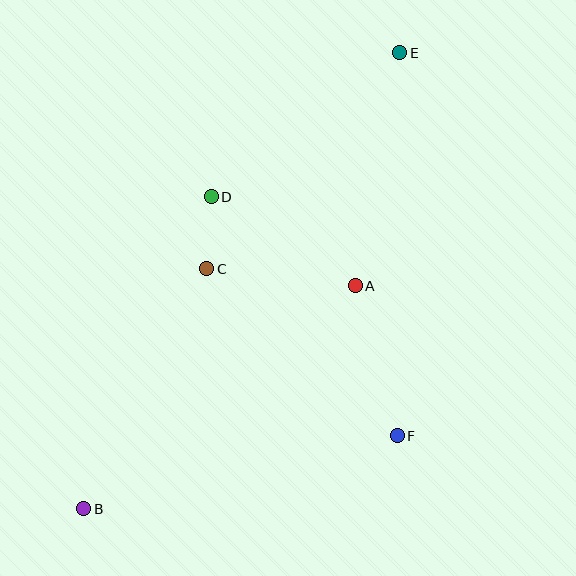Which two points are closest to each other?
Points C and D are closest to each other.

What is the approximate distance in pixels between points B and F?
The distance between B and F is approximately 322 pixels.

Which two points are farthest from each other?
Points B and E are farthest from each other.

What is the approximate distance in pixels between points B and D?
The distance between B and D is approximately 337 pixels.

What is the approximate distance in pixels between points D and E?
The distance between D and E is approximately 237 pixels.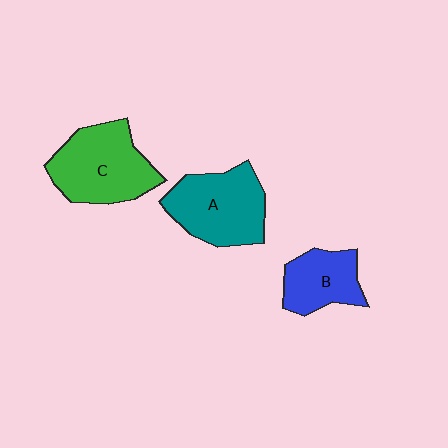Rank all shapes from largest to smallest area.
From largest to smallest: C (green), A (teal), B (blue).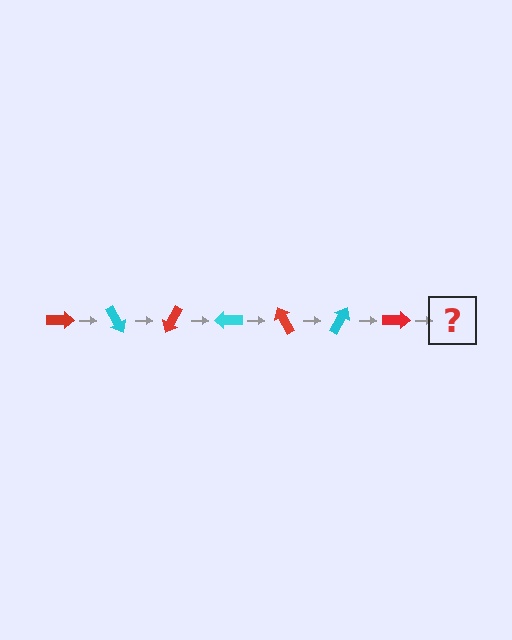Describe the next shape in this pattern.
It should be a cyan arrow, rotated 420 degrees from the start.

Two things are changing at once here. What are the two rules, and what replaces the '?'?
The two rules are that it rotates 60 degrees each step and the color cycles through red and cyan. The '?' should be a cyan arrow, rotated 420 degrees from the start.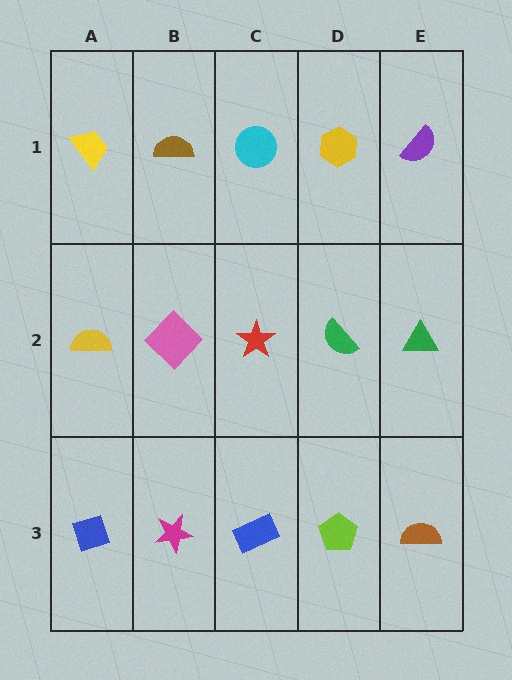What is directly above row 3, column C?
A red star.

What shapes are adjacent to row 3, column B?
A pink diamond (row 2, column B), a blue diamond (row 3, column A), a blue rectangle (row 3, column C).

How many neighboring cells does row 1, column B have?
3.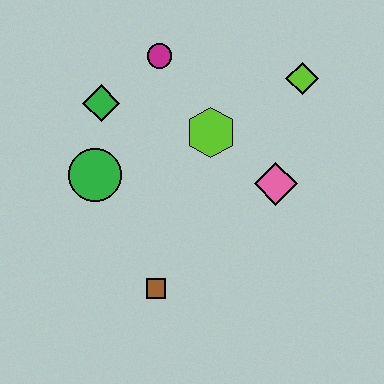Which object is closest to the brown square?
The green circle is closest to the brown square.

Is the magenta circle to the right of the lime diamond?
No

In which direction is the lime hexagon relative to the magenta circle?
The lime hexagon is below the magenta circle.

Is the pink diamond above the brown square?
Yes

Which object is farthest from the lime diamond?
The brown square is farthest from the lime diamond.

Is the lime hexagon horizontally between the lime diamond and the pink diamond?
No